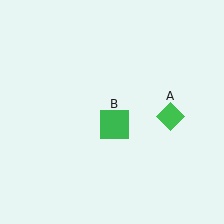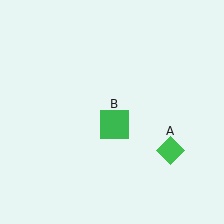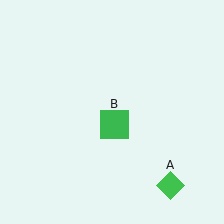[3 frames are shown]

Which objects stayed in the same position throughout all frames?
Green square (object B) remained stationary.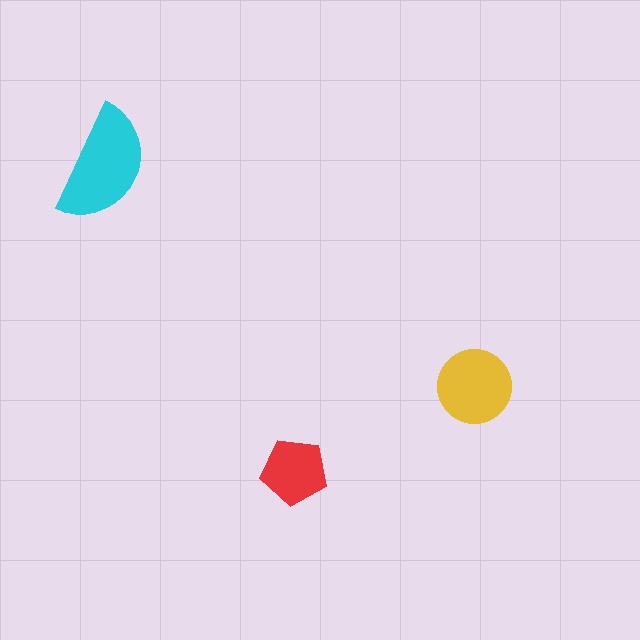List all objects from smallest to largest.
The red pentagon, the yellow circle, the cyan semicircle.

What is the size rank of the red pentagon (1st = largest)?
3rd.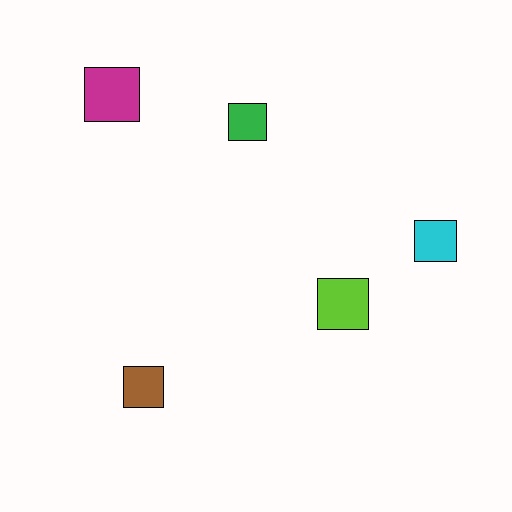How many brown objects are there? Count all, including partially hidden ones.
There is 1 brown object.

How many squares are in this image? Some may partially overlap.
There are 5 squares.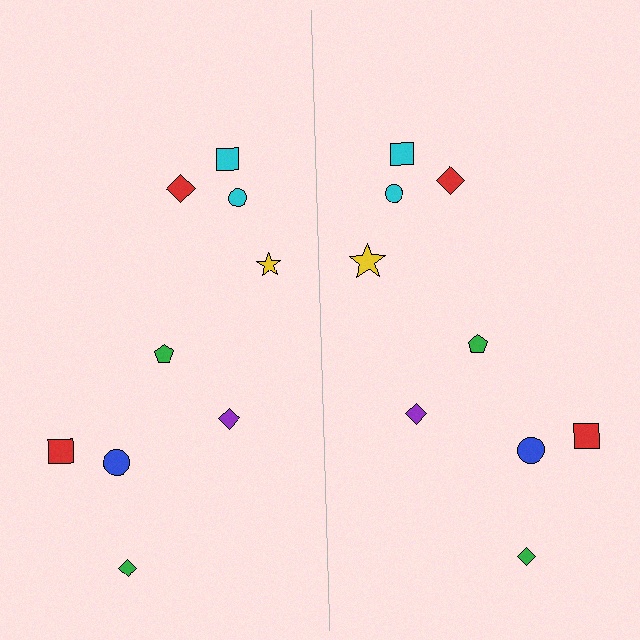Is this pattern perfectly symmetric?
No, the pattern is not perfectly symmetric. The yellow star on the right side has a different size than its mirror counterpart.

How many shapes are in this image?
There are 18 shapes in this image.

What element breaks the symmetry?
The yellow star on the right side has a different size than its mirror counterpart.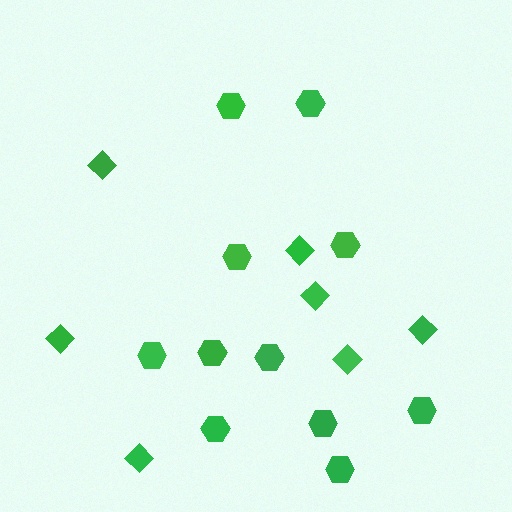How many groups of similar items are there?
There are 2 groups: one group of hexagons (11) and one group of diamonds (7).